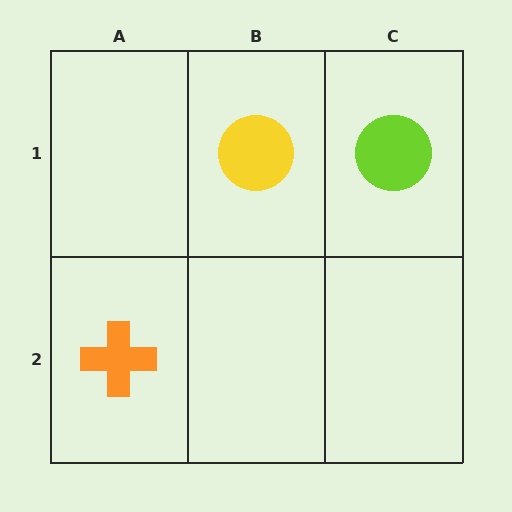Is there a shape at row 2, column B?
No, that cell is empty.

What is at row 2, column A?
An orange cross.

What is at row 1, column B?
A yellow circle.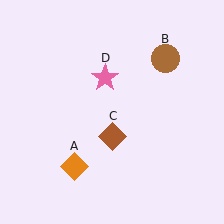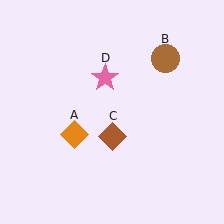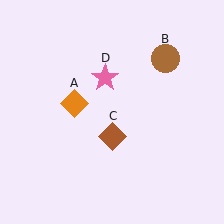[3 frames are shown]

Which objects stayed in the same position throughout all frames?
Brown circle (object B) and brown diamond (object C) and pink star (object D) remained stationary.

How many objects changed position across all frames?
1 object changed position: orange diamond (object A).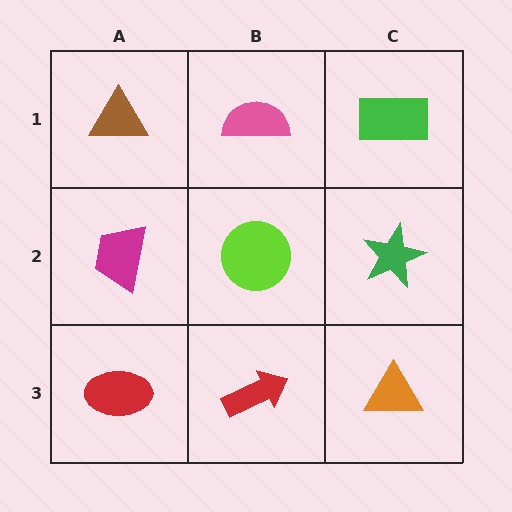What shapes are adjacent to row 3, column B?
A lime circle (row 2, column B), a red ellipse (row 3, column A), an orange triangle (row 3, column C).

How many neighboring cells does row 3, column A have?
2.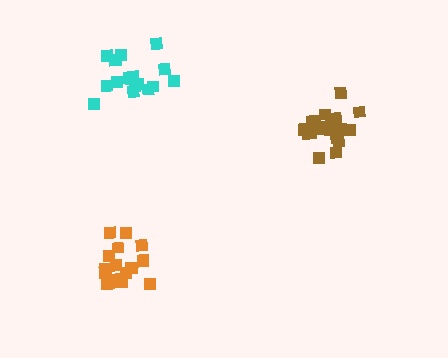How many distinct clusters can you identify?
There are 3 distinct clusters.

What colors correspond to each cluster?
The clusters are colored: cyan, orange, brown.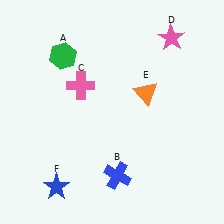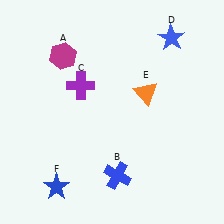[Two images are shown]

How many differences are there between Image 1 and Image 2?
There are 3 differences between the two images.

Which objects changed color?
A changed from green to magenta. C changed from pink to purple. D changed from pink to blue.